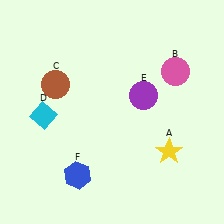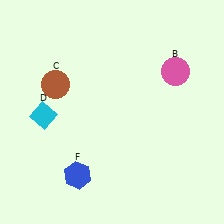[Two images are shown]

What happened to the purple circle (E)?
The purple circle (E) was removed in Image 2. It was in the top-right area of Image 1.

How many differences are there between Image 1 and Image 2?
There are 2 differences between the two images.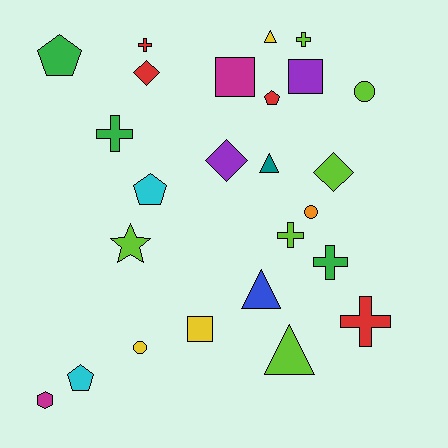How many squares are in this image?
There are 3 squares.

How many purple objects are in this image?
There are 2 purple objects.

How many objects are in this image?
There are 25 objects.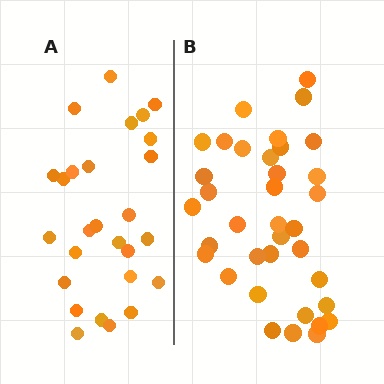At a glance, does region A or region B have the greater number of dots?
Region B (the right region) has more dots.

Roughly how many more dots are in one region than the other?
Region B has roughly 8 or so more dots than region A.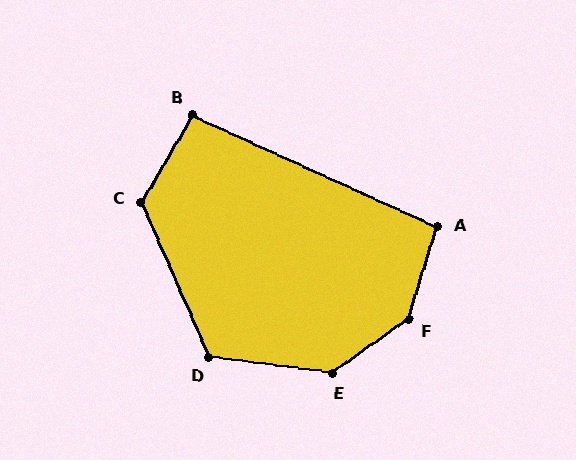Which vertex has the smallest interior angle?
B, at approximately 96 degrees.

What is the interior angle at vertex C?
Approximately 126 degrees (obtuse).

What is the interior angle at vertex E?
Approximately 137 degrees (obtuse).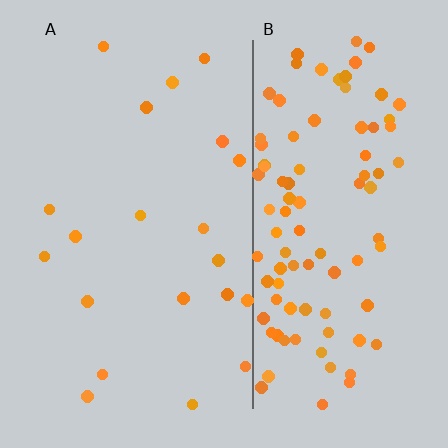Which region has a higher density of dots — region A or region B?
B (the right).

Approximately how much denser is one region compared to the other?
Approximately 4.9× — region B over region A.